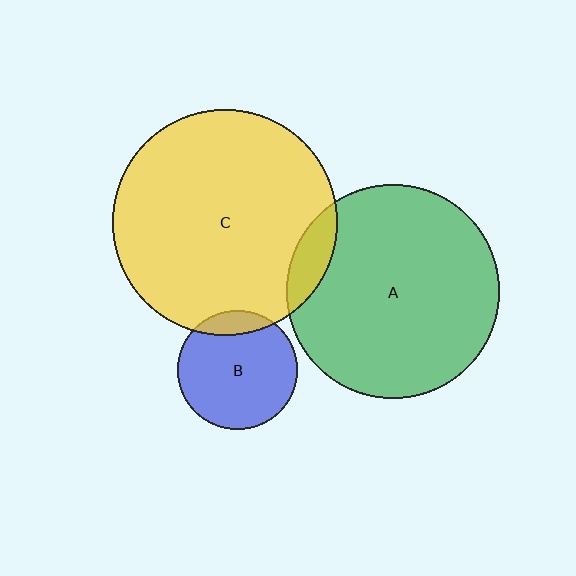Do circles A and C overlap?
Yes.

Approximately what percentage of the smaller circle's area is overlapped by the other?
Approximately 10%.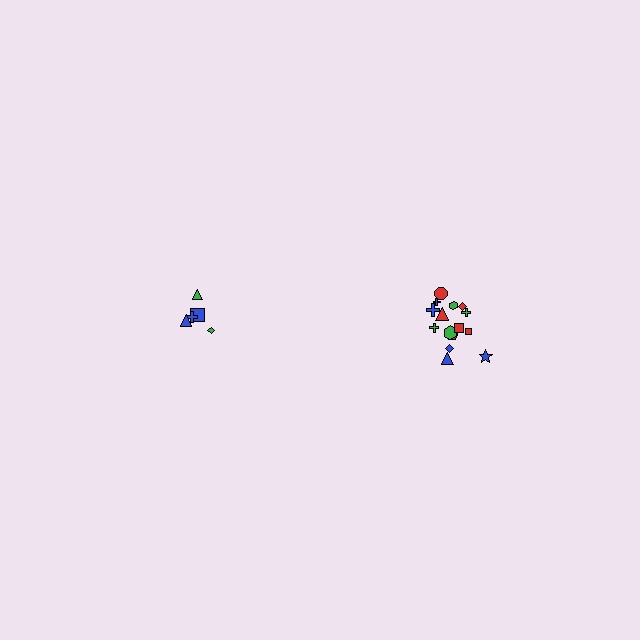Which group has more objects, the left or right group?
The right group.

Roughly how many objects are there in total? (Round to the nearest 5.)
Roughly 20 objects in total.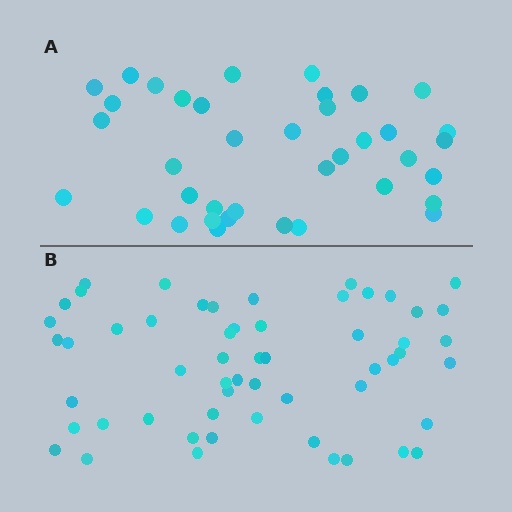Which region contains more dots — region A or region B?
Region B (the bottom region) has more dots.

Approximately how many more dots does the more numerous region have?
Region B has approximately 20 more dots than region A.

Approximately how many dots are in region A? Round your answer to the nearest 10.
About 40 dots. (The exact count is 38, which rounds to 40.)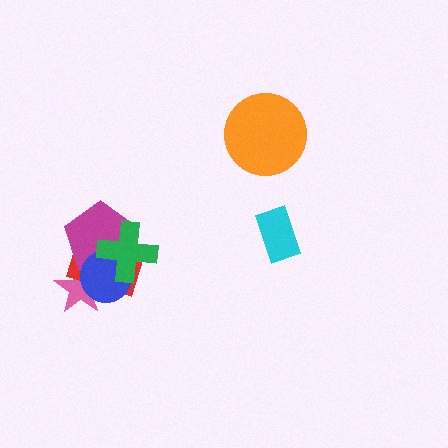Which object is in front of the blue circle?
The green cross is in front of the blue circle.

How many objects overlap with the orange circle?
0 objects overlap with the orange circle.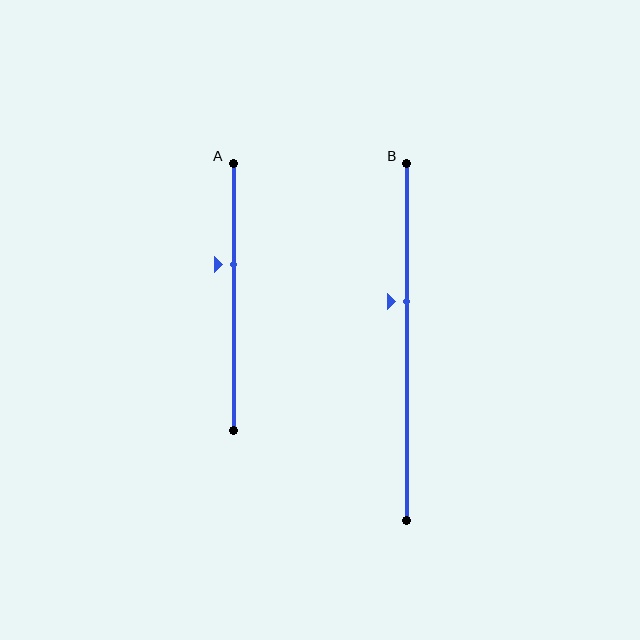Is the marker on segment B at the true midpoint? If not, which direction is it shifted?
No, the marker on segment B is shifted upward by about 11% of the segment length.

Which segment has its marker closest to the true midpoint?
Segment B has its marker closest to the true midpoint.